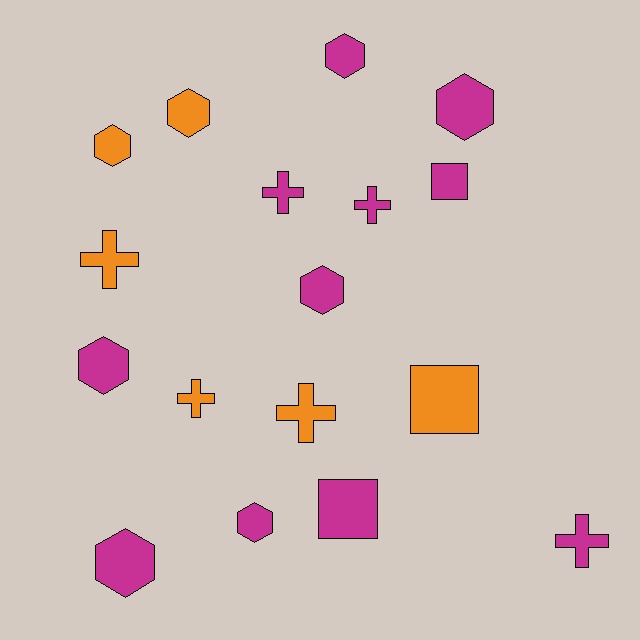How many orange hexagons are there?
There are 2 orange hexagons.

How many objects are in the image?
There are 17 objects.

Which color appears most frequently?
Magenta, with 11 objects.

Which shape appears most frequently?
Hexagon, with 8 objects.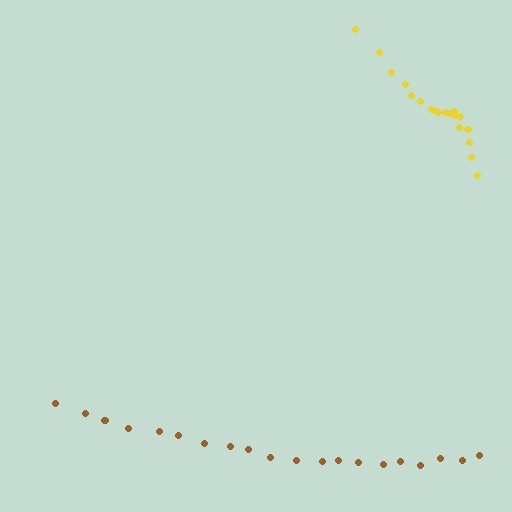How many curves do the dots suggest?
There are 2 distinct paths.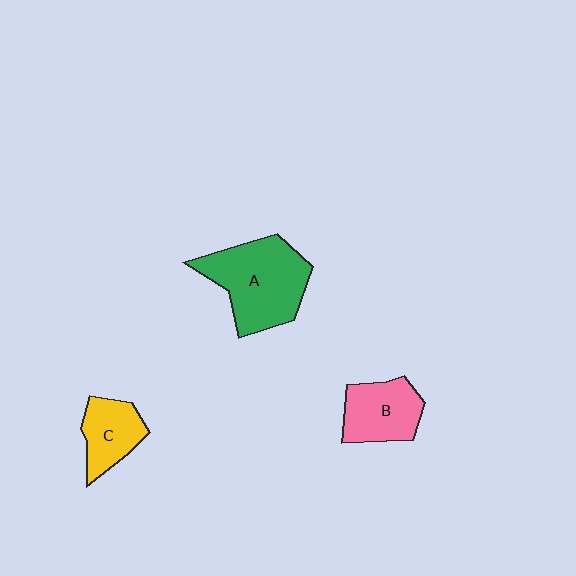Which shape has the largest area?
Shape A (green).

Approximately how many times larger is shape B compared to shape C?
Approximately 1.2 times.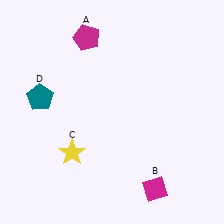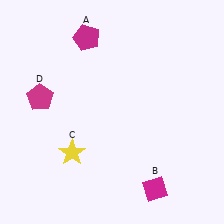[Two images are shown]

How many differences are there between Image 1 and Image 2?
There is 1 difference between the two images.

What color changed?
The pentagon (D) changed from teal in Image 1 to magenta in Image 2.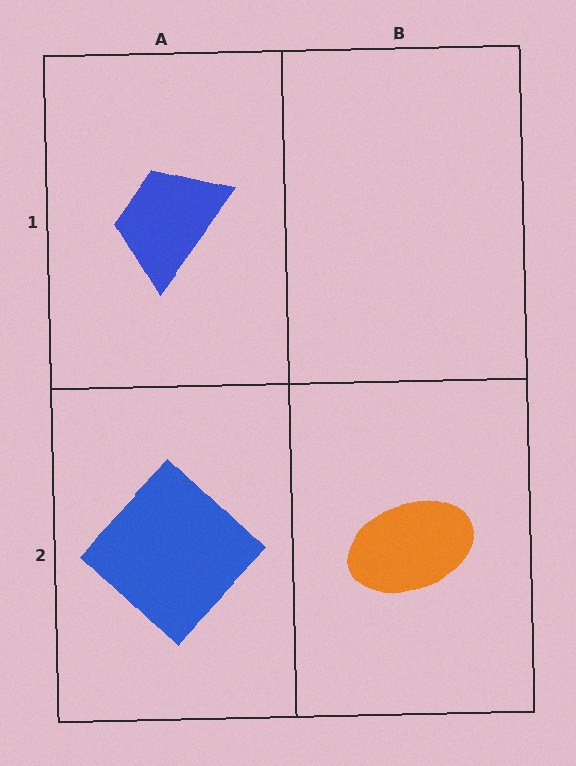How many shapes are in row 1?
1 shape.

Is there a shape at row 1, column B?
No, that cell is empty.